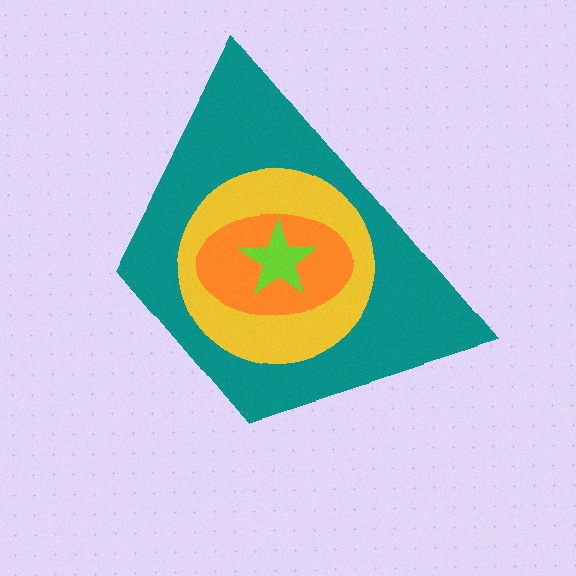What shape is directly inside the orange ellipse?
The lime star.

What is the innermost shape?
The lime star.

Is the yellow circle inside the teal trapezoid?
Yes.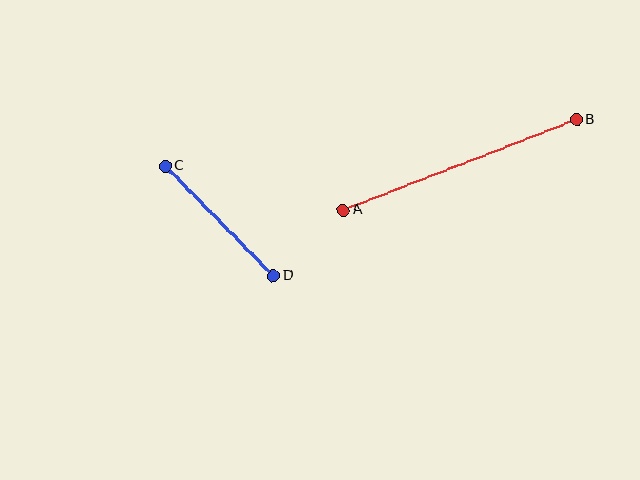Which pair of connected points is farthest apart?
Points A and B are farthest apart.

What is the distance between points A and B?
The distance is approximately 250 pixels.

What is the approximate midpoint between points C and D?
The midpoint is at approximately (219, 221) pixels.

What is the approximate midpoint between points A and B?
The midpoint is at approximately (460, 165) pixels.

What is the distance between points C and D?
The distance is approximately 154 pixels.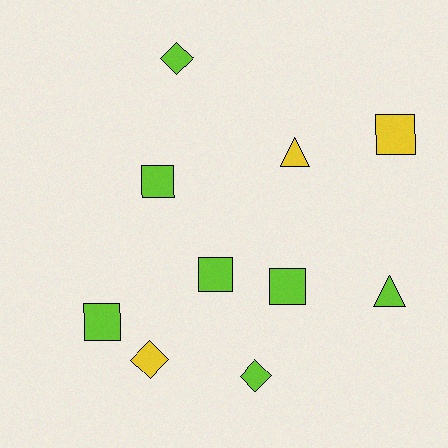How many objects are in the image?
There are 10 objects.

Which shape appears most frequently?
Square, with 5 objects.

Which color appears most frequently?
Lime, with 7 objects.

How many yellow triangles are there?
There is 1 yellow triangle.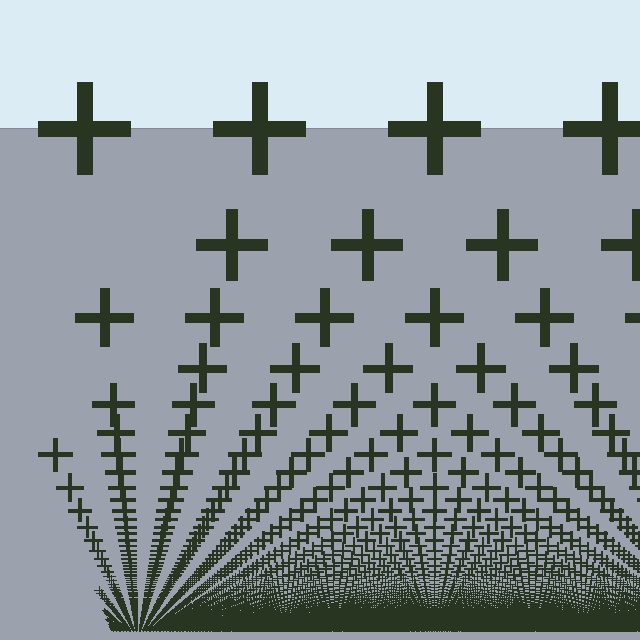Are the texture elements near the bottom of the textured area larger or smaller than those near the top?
Smaller. The gradient is inverted — elements near the bottom are smaller and denser.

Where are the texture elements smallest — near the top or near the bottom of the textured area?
Near the bottom.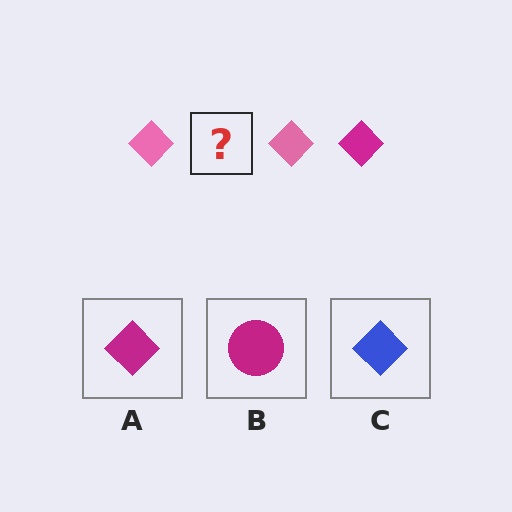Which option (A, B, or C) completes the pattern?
A.